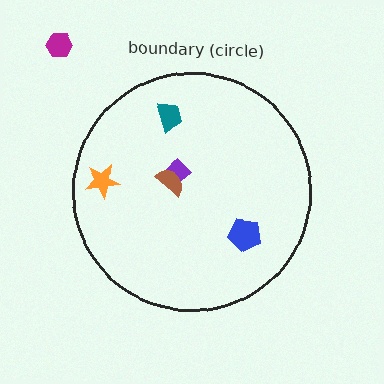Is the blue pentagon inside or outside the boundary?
Inside.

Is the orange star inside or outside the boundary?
Inside.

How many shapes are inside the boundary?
5 inside, 1 outside.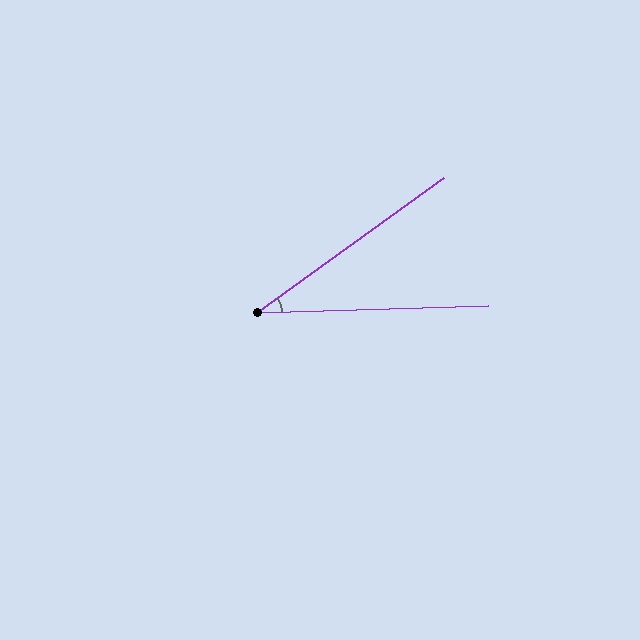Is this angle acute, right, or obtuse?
It is acute.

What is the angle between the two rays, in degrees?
Approximately 34 degrees.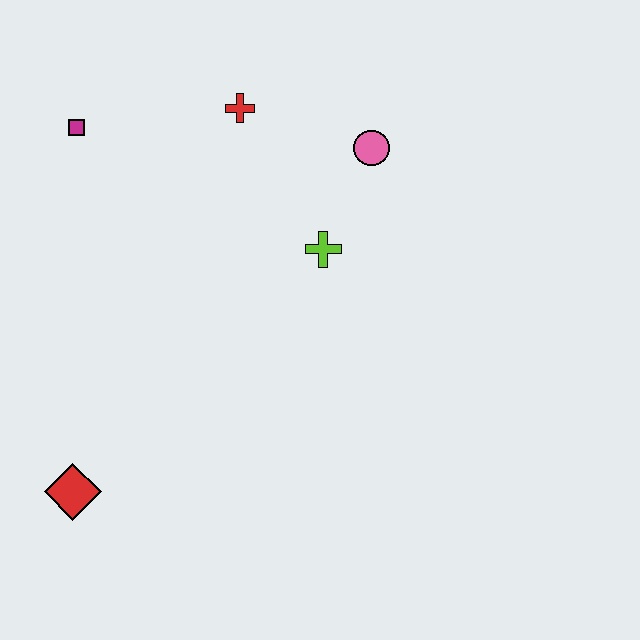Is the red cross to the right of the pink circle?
No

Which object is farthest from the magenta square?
The red diamond is farthest from the magenta square.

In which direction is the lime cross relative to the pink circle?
The lime cross is below the pink circle.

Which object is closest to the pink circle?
The lime cross is closest to the pink circle.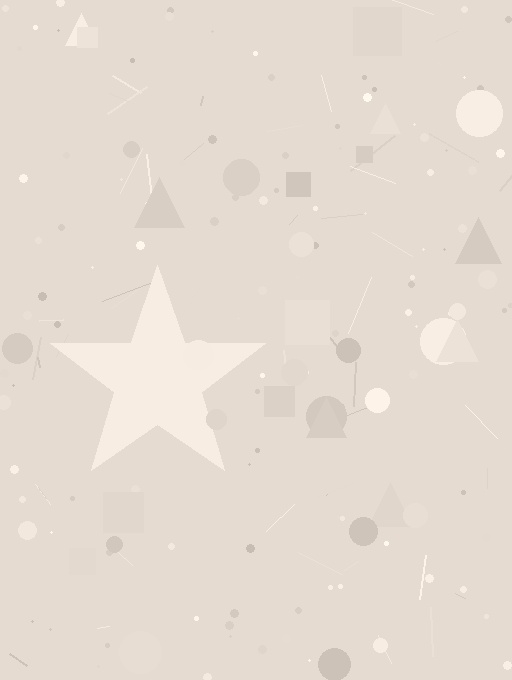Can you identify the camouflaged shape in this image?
The camouflaged shape is a star.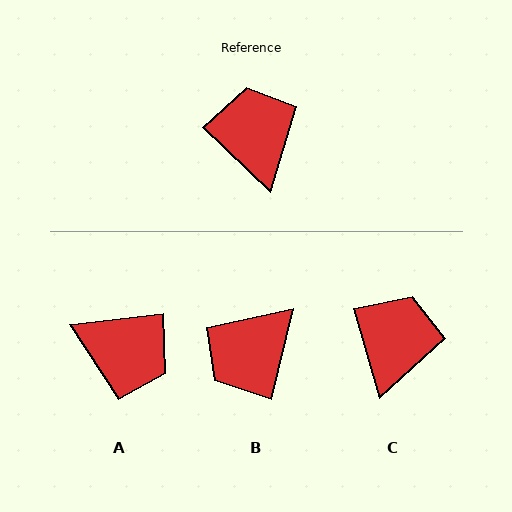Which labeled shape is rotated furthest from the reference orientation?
A, about 130 degrees away.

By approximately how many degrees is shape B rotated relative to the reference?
Approximately 120 degrees counter-clockwise.